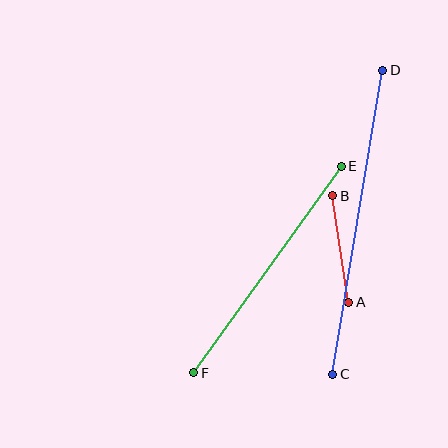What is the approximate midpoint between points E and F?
The midpoint is at approximately (268, 269) pixels.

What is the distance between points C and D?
The distance is approximately 308 pixels.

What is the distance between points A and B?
The distance is approximately 108 pixels.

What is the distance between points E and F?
The distance is approximately 254 pixels.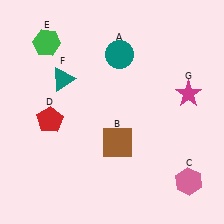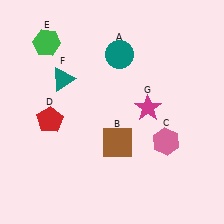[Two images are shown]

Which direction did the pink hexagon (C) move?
The pink hexagon (C) moved up.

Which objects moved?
The objects that moved are: the pink hexagon (C), the magenta star (G).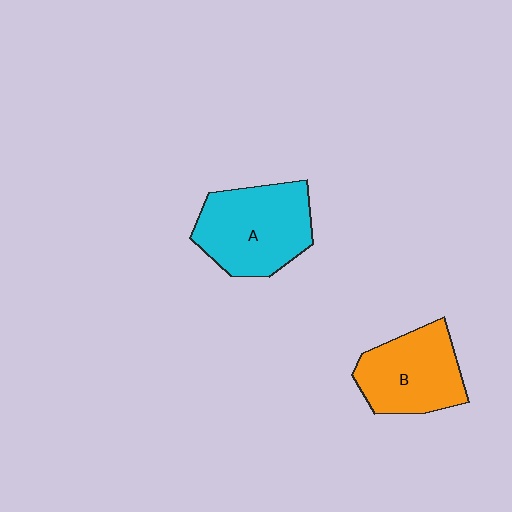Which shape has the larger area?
Shape A (cyan).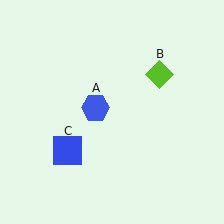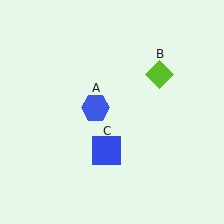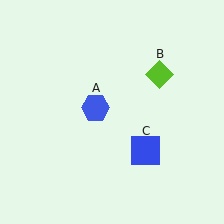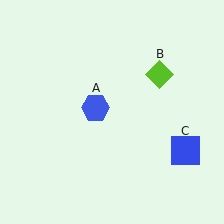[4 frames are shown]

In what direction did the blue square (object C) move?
The blue square (object C) moved right.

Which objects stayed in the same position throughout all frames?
Blue hexagon (object A) and lime diamond (object B) remained stationary.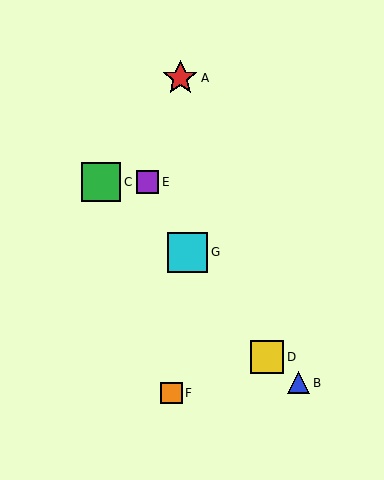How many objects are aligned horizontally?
2 objects (C, E) are aligned horizontally.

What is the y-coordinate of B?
Object B is at y≈383.